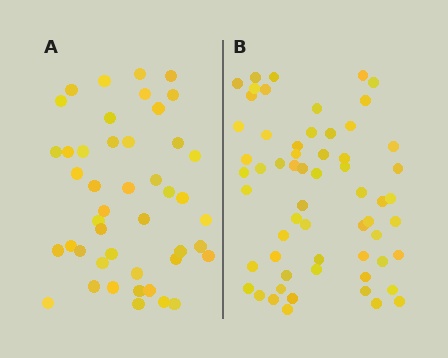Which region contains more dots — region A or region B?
Region B (the right region) has more dots.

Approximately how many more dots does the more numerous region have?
Region B has approximately 15 more dots than region A.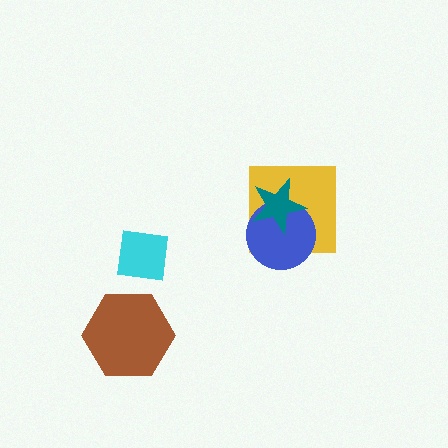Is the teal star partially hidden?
No, no other shape covers it.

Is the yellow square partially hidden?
Yes, it is partially covered by another shape.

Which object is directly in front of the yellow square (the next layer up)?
The blue circle is directly in front of the yellow square.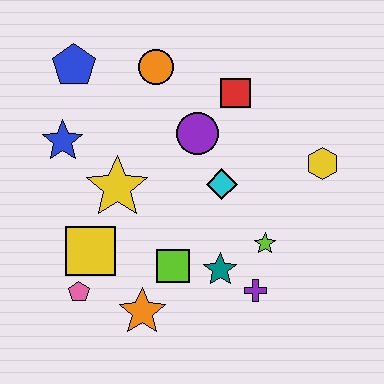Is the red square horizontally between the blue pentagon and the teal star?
No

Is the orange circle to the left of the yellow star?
No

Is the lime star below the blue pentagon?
Yes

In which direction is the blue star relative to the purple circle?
The blue star is to the left of the purple circle.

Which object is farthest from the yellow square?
The yellow hexagon is farthest from the yellow square.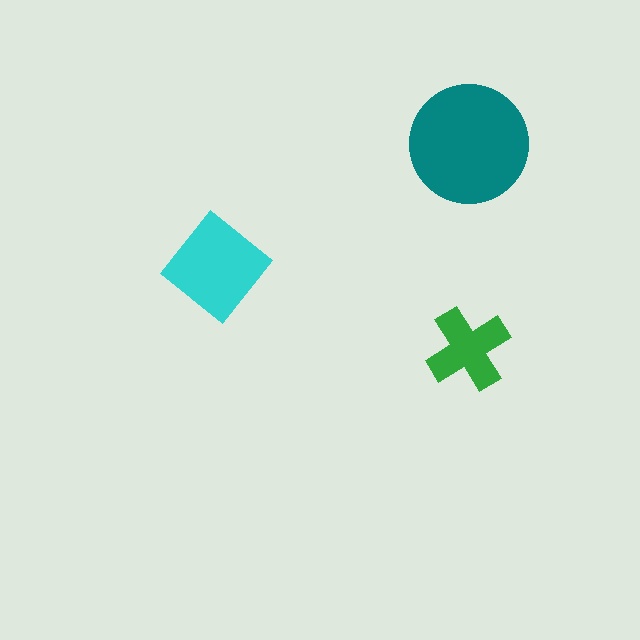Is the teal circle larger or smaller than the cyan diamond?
Larger.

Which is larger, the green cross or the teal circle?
The teal circle.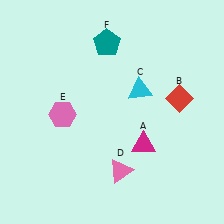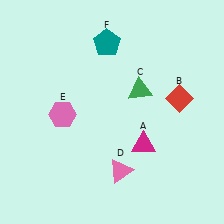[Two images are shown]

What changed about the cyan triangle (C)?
In Image 1, C is cyan. In Image 2, it changed to green.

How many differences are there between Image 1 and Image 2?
There is 1 difference between the two images.